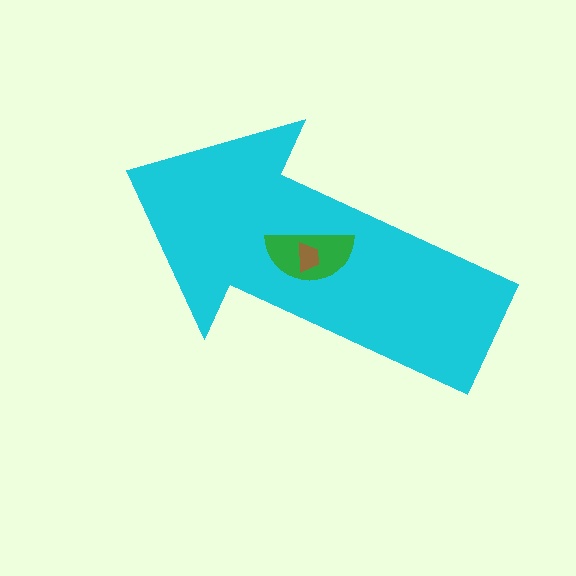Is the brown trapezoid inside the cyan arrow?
Yes.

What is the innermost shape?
The brown trapezoid.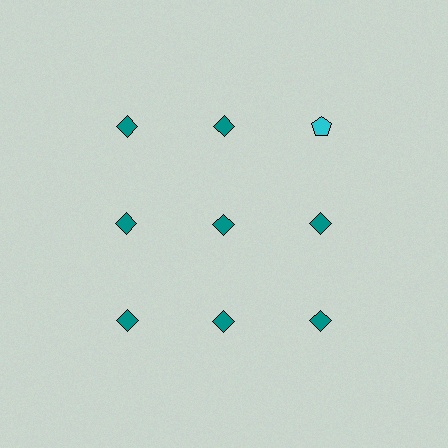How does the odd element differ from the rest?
It differs in both color (cyan instead of teal) and shape (pentagon instead of diamond).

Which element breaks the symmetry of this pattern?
The cyan pentagon in the top row, center column breaks the symmetry. All other shapes are teal diamonds.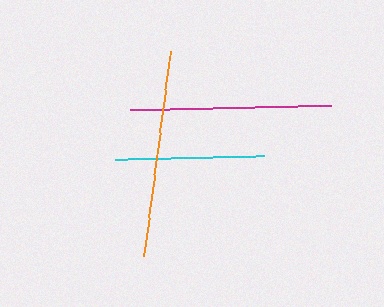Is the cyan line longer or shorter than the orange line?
The orange line is longer than the cyan line.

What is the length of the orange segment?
The orange segment is approximately 207 pixels long.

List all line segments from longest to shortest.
From longest to shortest: orange, magenta, cyan.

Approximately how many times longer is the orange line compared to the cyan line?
The orange line is approximately 1.4 times the length of the cyan line.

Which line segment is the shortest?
The cyan line is the shortest at approximately 149 pixels.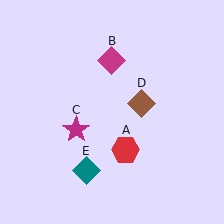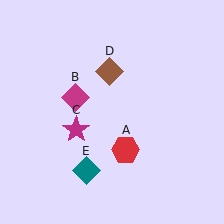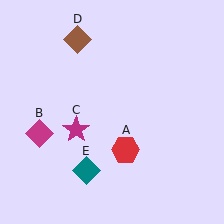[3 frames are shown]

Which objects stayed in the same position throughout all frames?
Red hexagon (object A) and magenta star (object C) and teal diamond (object E) remained stationary.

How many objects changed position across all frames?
2 objects changed position: magenta diamond (object B), brown diamond (object D).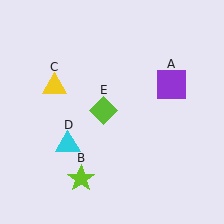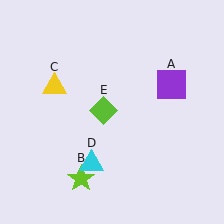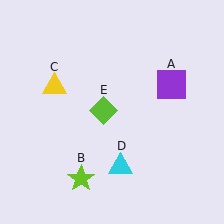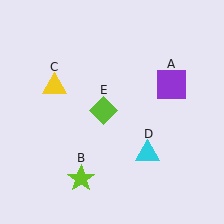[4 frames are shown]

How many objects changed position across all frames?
1 object changed position: cyan triangle (object D).